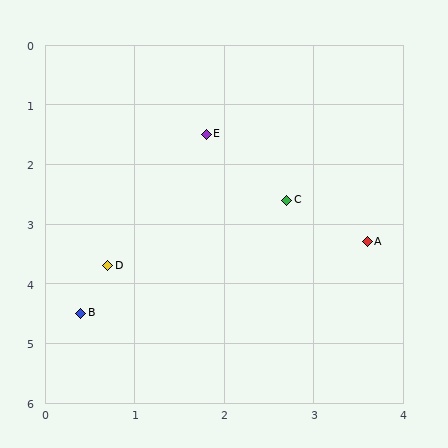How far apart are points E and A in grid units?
Points E and A are about 2.5 grid units apart.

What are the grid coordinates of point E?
Point E is at approximately (1.8, 1.5).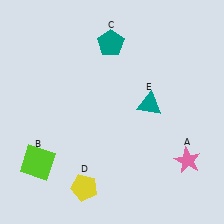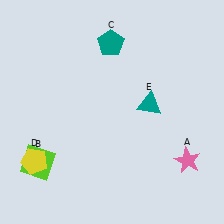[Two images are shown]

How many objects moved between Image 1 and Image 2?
1 object moved between the two images.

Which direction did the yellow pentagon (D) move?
The yellow pentagon (D) moved left.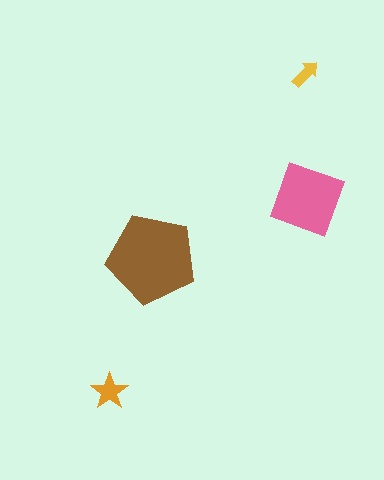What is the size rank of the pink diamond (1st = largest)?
2nd.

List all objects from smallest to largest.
The yellow arrow, the orange star, the pink diamond, the brown pentagon.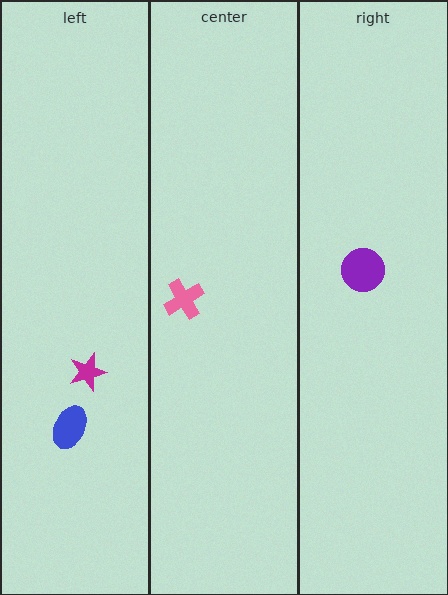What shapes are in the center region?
The pink cross.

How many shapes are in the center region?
1.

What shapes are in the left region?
The magenta star, the blue ellipse.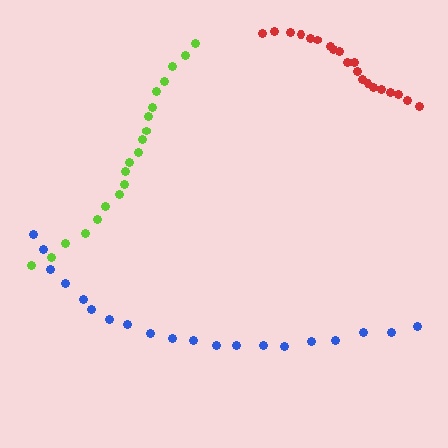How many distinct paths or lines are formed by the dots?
There are 3 distinct paths.